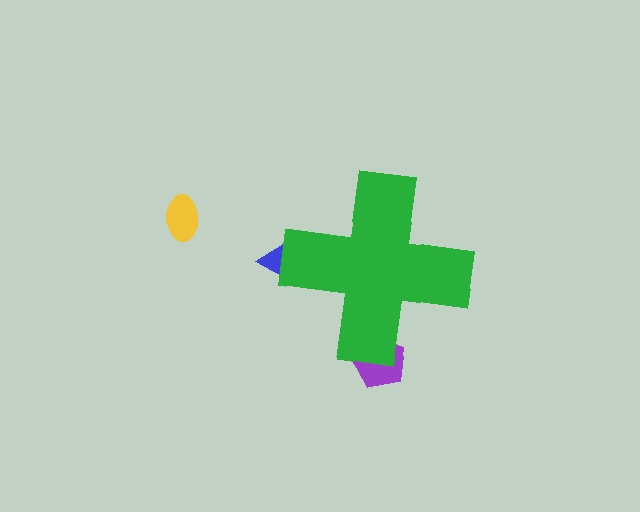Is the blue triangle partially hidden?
Yes, the blue triangle is partially hidden behind the green cross.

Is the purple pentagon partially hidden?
Yes, the purple pentagon is partially hidden behind the green cross.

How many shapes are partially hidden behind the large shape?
2 shapes are partially hidden.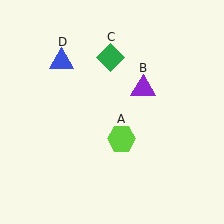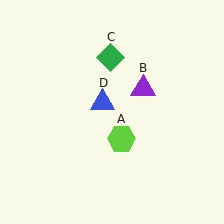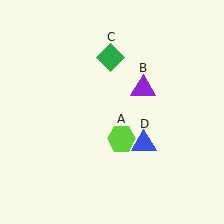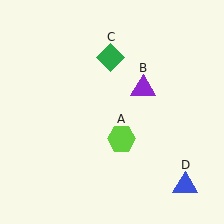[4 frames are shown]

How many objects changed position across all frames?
1 object changed position: blue triangle (object D).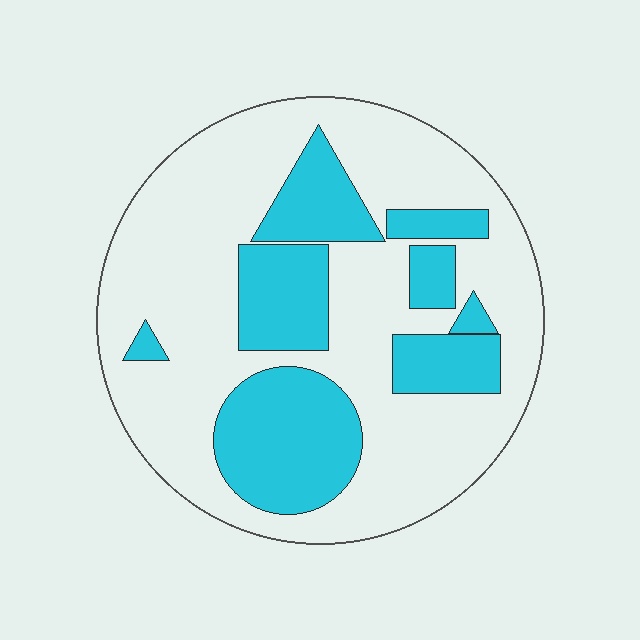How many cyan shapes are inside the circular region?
8.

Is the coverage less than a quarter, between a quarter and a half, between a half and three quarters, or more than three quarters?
Between a quarter and a half.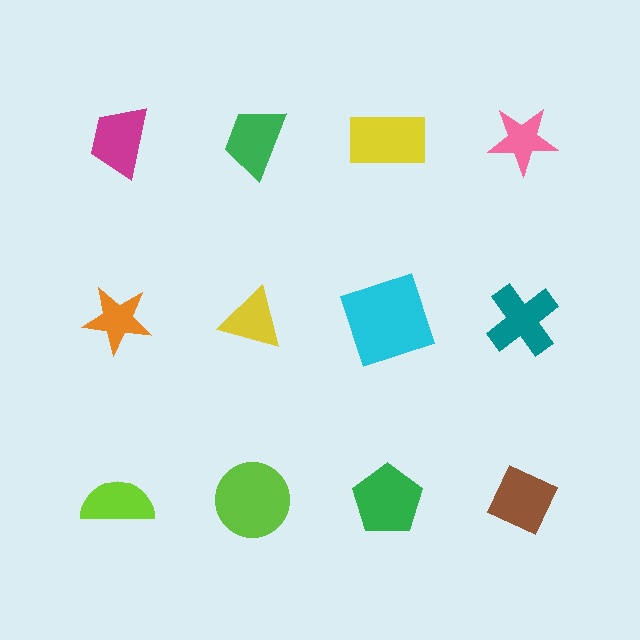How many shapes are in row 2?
4 shapes.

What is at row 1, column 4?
A pink star.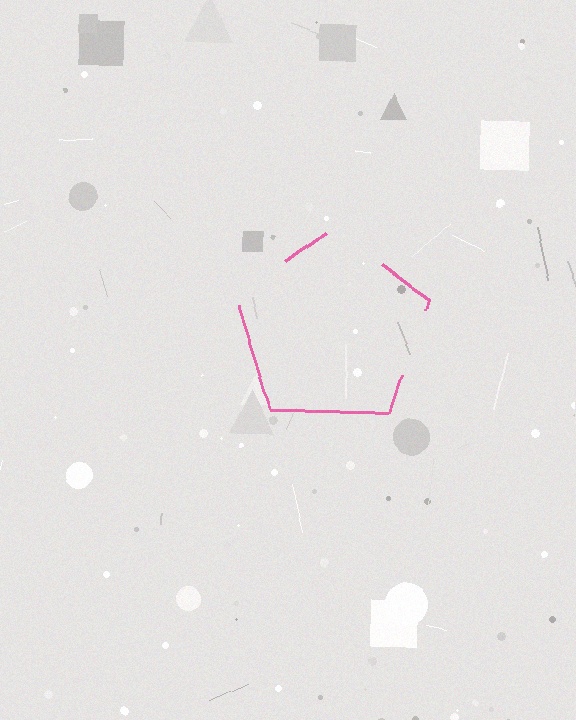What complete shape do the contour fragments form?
The contour fragments form a pentagon.